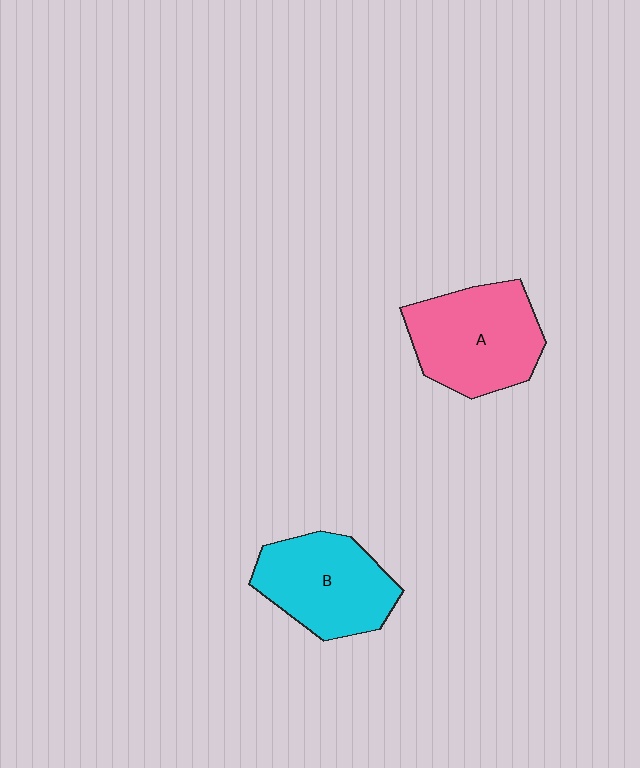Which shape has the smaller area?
Shape B (cyan).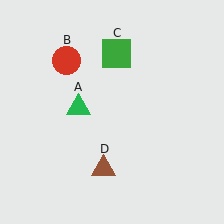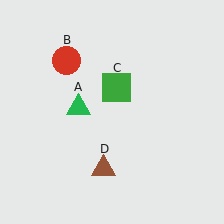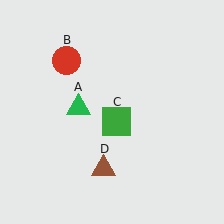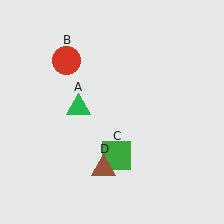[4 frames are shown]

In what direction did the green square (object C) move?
The green square (object C) moved down.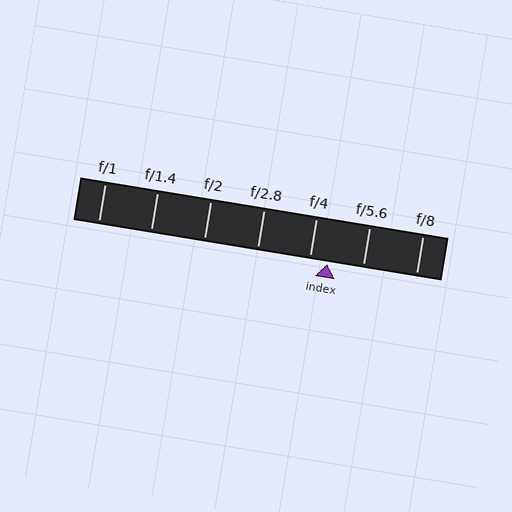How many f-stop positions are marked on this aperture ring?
There are 7 f-stop positions marked.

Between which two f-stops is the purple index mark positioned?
The index mark is between f/4 and f/5.6.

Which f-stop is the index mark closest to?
The index mark is closest to f/4.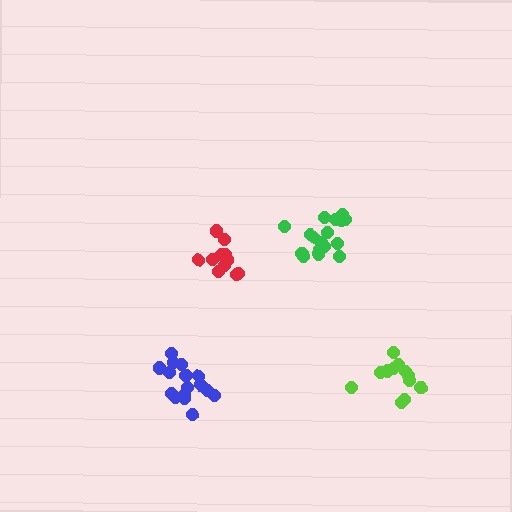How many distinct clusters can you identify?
There are 4 distinct clusters.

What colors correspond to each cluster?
The clusters are colored: green, lime, red, blue.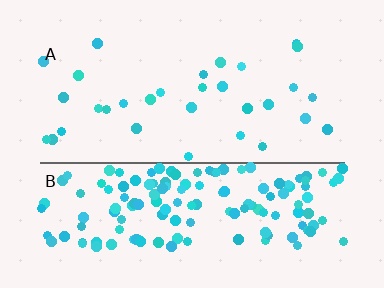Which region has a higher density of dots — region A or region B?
B (the bottom).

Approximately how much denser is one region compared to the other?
Approximately 5.1× — region B over region A.